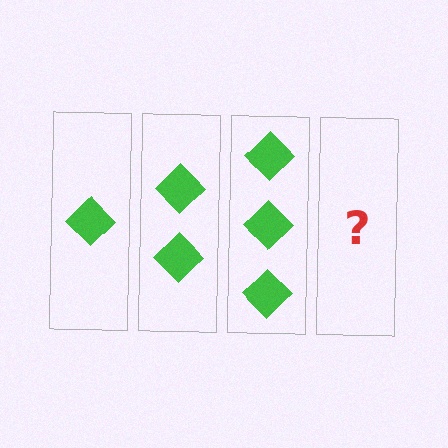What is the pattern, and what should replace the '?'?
The pattern is that each step adds one more diamond. The '?' should be 4 diamonds.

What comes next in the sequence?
The next element should be 4 diamonds.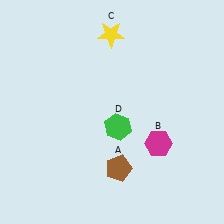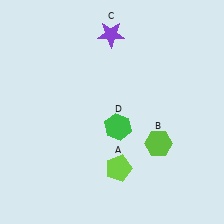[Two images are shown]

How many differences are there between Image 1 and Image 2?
There are 3 differences between the two images.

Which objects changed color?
A changed from brown to lime. B changed from magenta to lime. C changed from yellow to purple.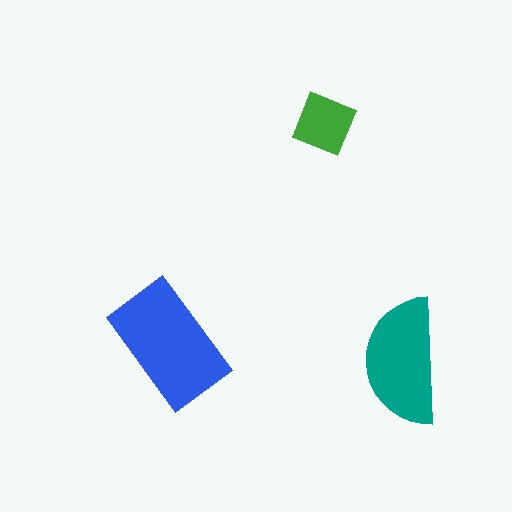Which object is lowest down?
The teal semicircle is bottommost.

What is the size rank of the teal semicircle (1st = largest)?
2nd.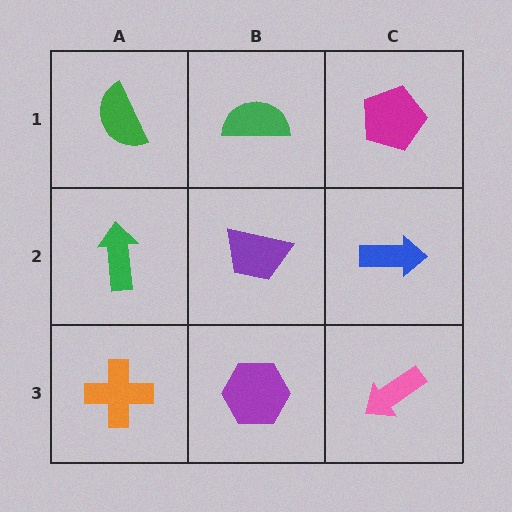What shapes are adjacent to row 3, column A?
A green arrow (row 2, column A), a purple hexagon (row 3, column B).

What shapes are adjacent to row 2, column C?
A magenta pentagon (row 1, column C), a pink arrow (row 3, column C), a purple trapezoid (row 2, column B).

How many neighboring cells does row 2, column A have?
3.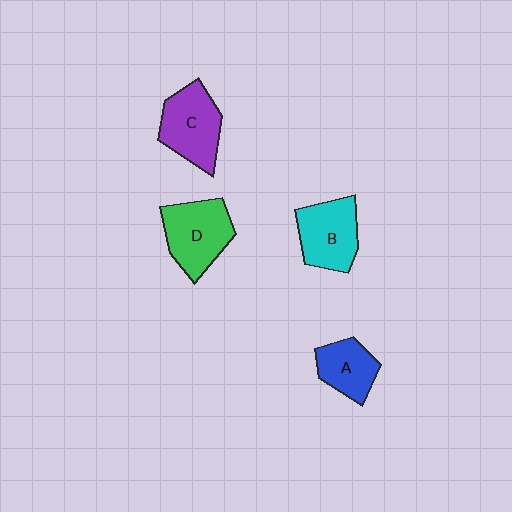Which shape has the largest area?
Shape D (green).